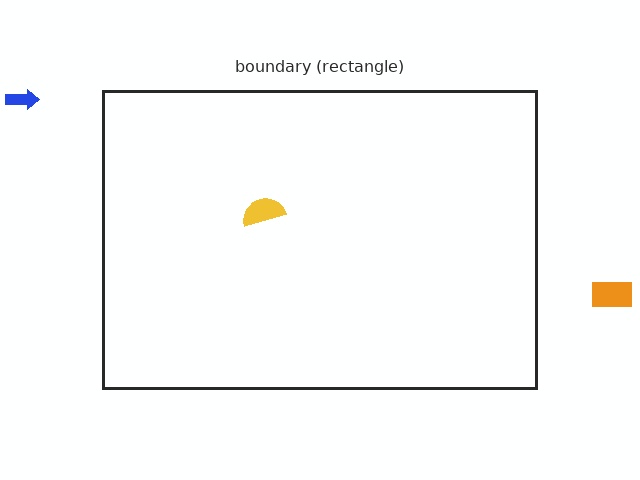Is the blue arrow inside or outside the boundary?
Outside.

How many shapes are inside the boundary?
1 inside, 2 outside.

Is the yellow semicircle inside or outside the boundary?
Inside.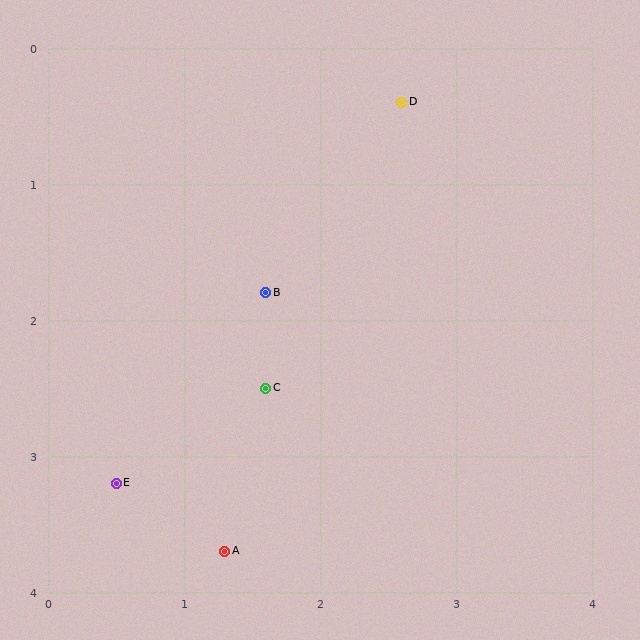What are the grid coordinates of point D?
Point D is at approximately (2.6, 0.4).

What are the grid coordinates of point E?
Point E is at approximately (0.5, 3.2).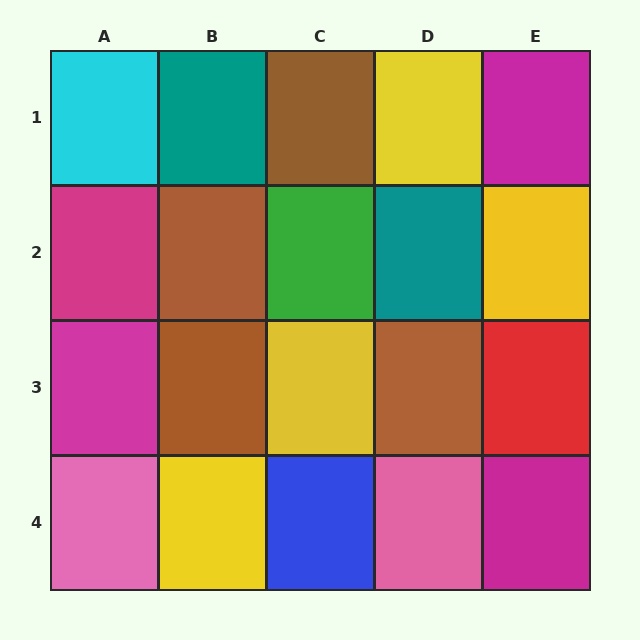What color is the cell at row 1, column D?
Yellow.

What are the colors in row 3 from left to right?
Magenta, brown, yellow, brown, red.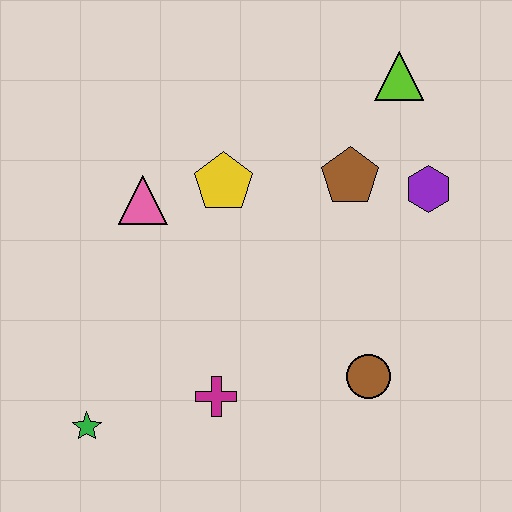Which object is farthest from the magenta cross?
The lime triangle is farthest from the magenta cross.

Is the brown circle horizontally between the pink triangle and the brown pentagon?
No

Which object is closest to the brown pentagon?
The purple hexagon is closest to the brown pentagon.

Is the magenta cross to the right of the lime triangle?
No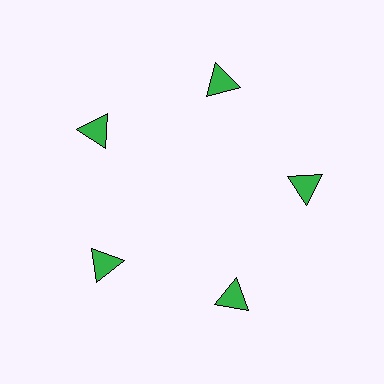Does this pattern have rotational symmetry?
Yes, this pattern has 5-fold rotational symmetry. It looks the same after rotating 72 degrees around the center.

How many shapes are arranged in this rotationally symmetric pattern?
There are 5 shapes, arranged in 5 groups of 1.